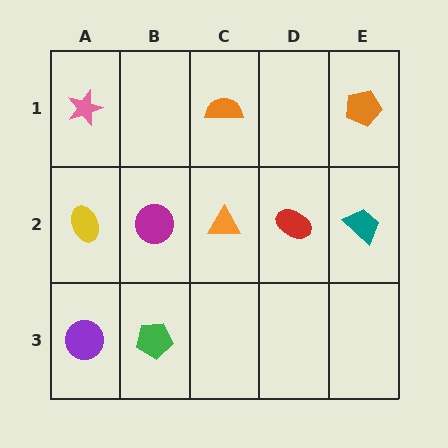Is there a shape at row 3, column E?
No, that cell is empty.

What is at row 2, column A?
A yellow ellipse.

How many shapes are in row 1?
3 shapes.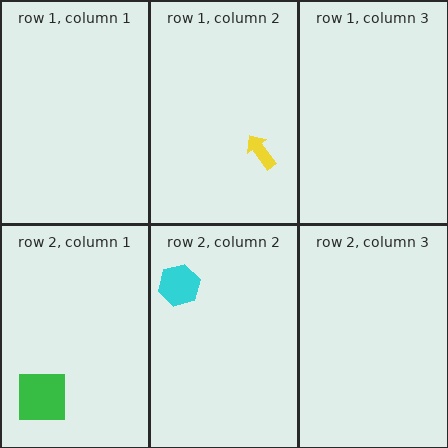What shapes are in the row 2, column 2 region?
The cyan hexagon.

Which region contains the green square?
The row 2, column 1 region.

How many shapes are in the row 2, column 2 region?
1.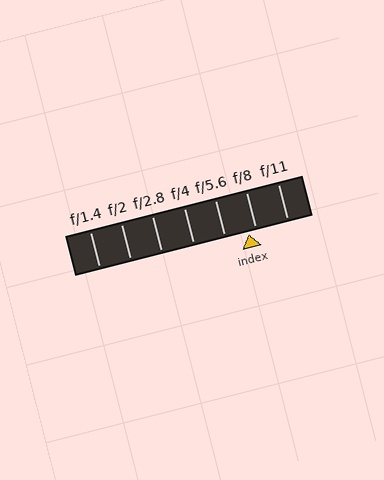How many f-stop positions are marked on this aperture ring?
There are 7 f-stop positions marked.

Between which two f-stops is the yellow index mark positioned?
The index mark is between f/5.6 and f/8.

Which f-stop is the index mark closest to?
The index mark is closest to f/8.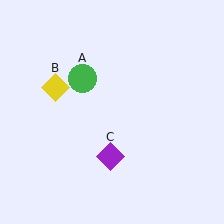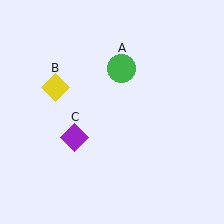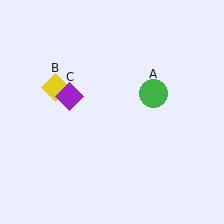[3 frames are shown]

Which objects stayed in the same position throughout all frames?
Yellow diamond (object B) remained stationary.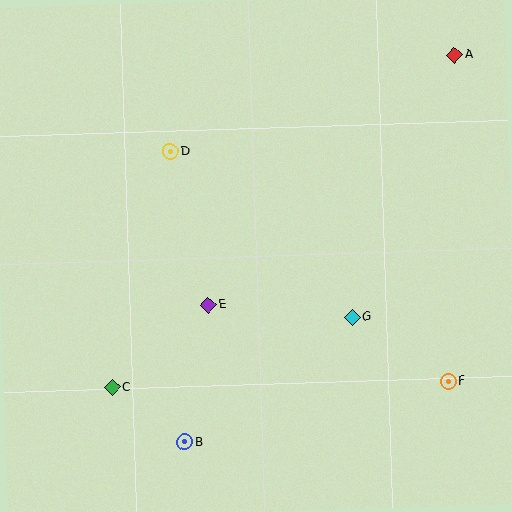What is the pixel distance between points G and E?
The distance between G and E is 145 pixels.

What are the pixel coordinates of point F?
Point F is at (448, 381).